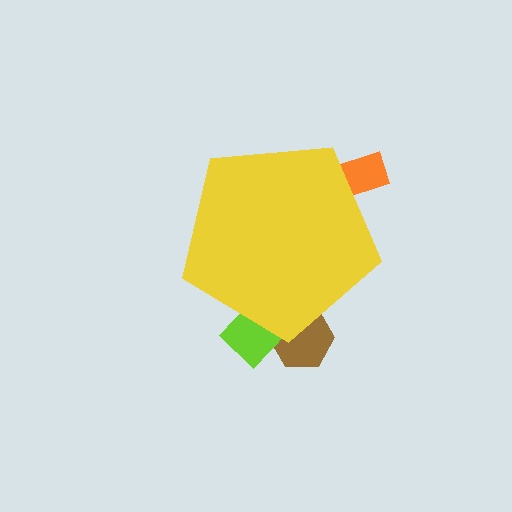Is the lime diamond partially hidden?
Yes, the lime diamond is partially hidden behind the yellow pentagon.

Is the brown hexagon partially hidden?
Yes, the brown hexagon is partially hidden behind the yellow pentagon.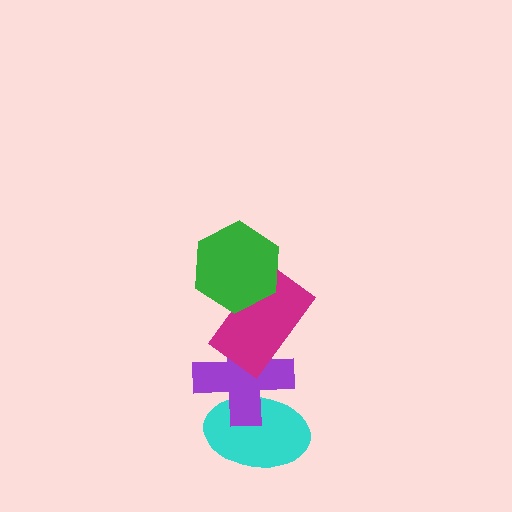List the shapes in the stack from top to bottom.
From top to bottom: the green hexagon, the magenta rectangle, the purple cross, the cyan ellipse.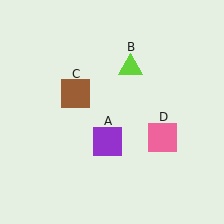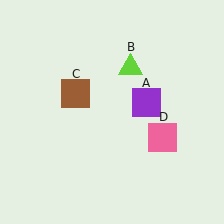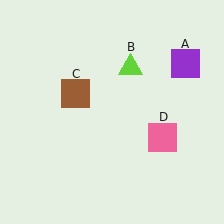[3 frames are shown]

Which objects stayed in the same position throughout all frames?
Lime triangle (object B) and brown square (object C) and pink square (object D) remained stationary.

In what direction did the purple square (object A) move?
The purple square (object A) moved up and to the right.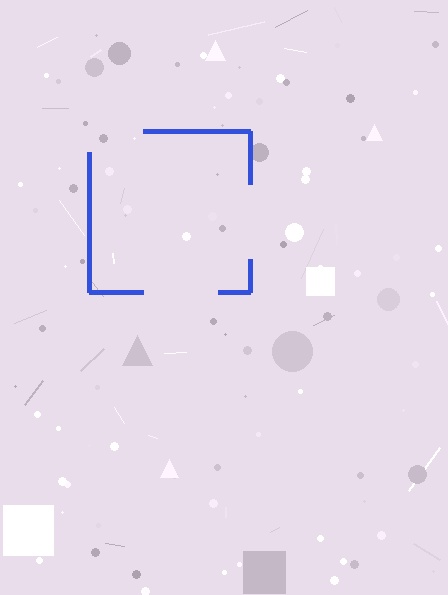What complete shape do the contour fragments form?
The contour fragments form a square.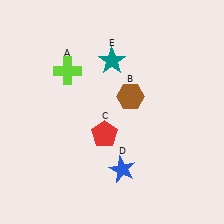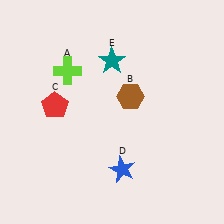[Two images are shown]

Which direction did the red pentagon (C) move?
The red pentagon (C) moved left.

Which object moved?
The red pentagon (C) moved left.